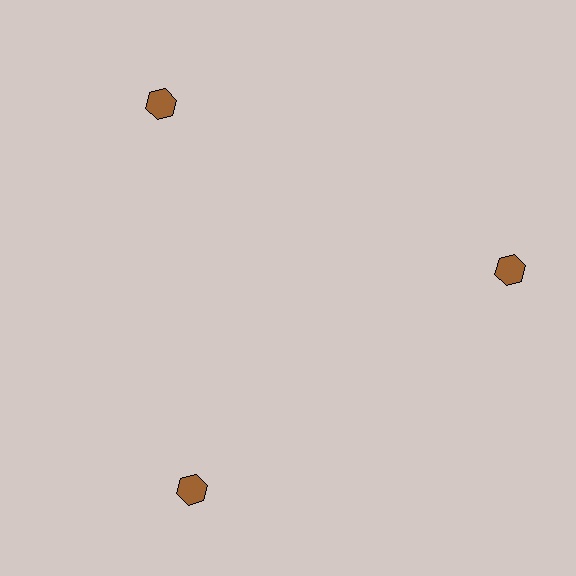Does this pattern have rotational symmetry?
Yes, this pattern has 3-fold rotational symmetry. It looks the same after rotating 120 degrees around the center.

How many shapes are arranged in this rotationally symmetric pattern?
There are 3 shapes, arranged in 3 groups of 1.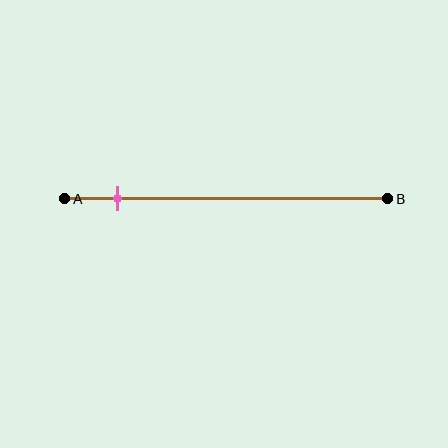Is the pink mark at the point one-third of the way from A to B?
No, the mark is at about 15% from A, not at the 33% one-third point.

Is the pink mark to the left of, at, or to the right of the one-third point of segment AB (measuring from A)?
The pink mark is to the left of the one-third point of segment AB.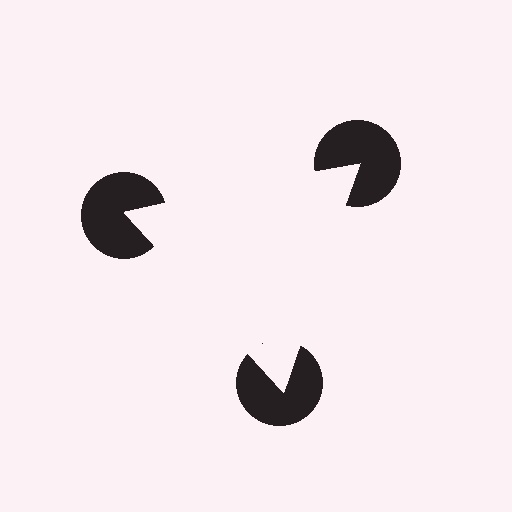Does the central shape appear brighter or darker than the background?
It typically appears slightly brighter than the background, even though no actual brightness change is drawn.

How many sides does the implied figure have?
3 sides.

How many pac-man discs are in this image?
There are 3 — one at each vertex of the illusory triangle.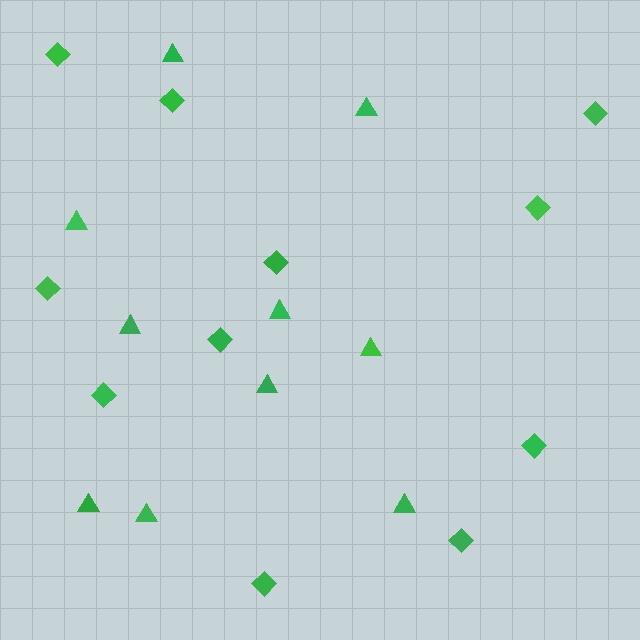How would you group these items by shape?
There are 2 groups: one group of triangles (10) and one group of diamonds (11).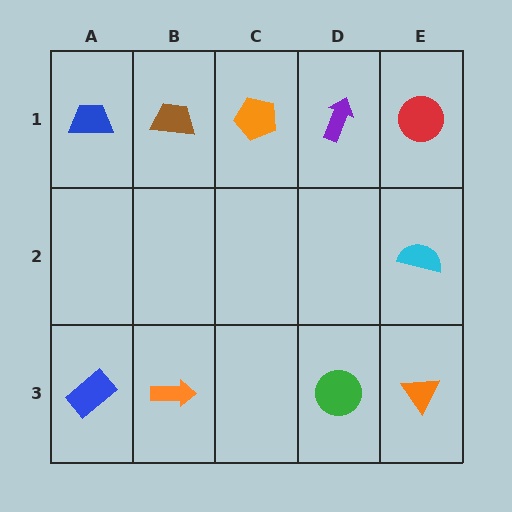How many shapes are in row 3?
4 shapes.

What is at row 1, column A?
A blue trapezoid.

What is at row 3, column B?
An orange arrow.